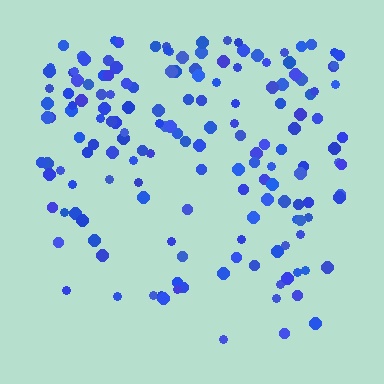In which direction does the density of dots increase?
From bottom to top, with the top side densest.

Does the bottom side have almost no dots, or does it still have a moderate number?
Still a moderate number, just noticeably fewer than the top.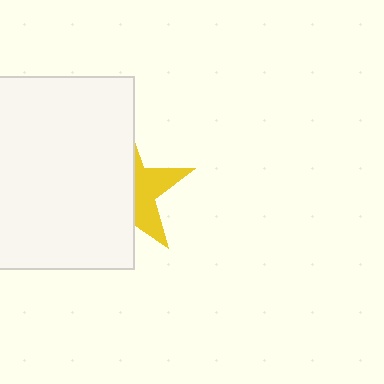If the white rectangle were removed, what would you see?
You would see the complete yellow star.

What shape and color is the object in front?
The object in front is a white rectangle.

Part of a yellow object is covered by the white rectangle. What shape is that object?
It is a star.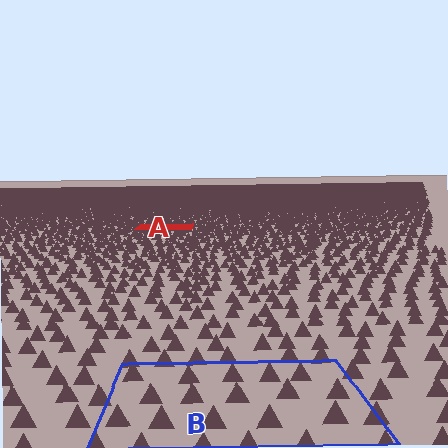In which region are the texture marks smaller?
The texture marks are smaller in region A, because it is farther away.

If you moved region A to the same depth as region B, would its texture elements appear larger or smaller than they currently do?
They would appear larger. At a closer depth, the same texture elements are projected at a bigger on-screen size.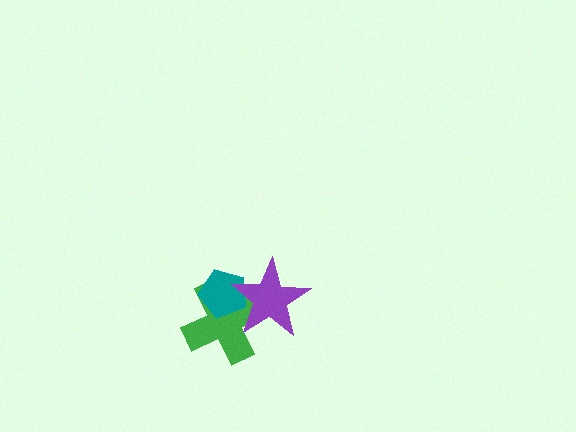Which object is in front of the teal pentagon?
The purple star is in front of the teal pentagon.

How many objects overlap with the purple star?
2 objects overlap with the purple star.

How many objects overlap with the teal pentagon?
2 objects overlap with the teal pentagon.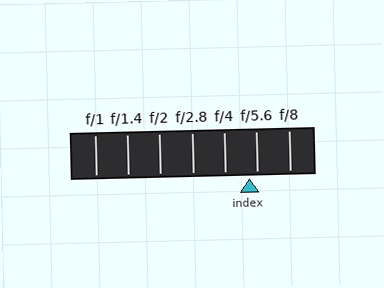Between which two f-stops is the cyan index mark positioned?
The index mark is between f/4 and f/5.6.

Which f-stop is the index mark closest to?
The index mark is closest to f/5.6.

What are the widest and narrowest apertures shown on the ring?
The widest aperture shown is f/1 and the narrowest is f/8.